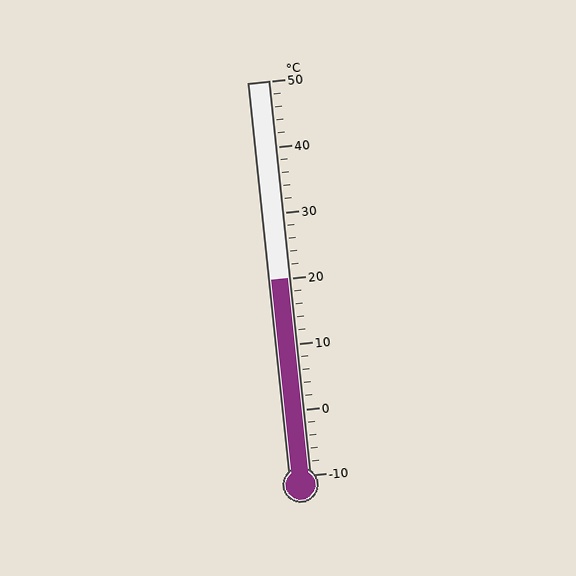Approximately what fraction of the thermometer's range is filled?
The thermometer is filled to approximately 50% of its range.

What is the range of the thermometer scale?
The thermometer scale ranges from -10°C to 50°C.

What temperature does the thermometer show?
The thermometer shows approximately 20°C.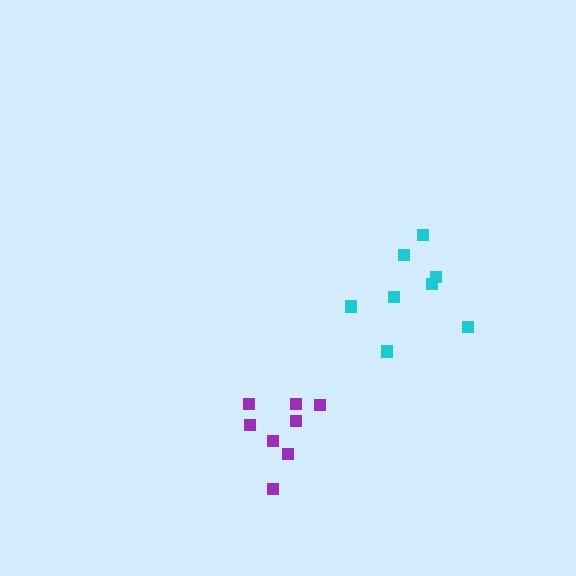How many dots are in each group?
Group 1: 8 dots, Group 2: 8 dots (16 total).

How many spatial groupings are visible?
There are 2 spatial groupings.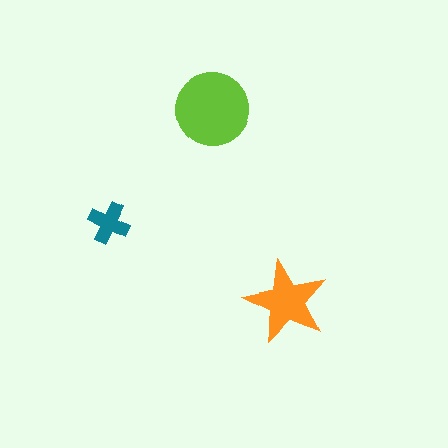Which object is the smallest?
The teal cross.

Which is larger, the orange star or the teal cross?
The orange star.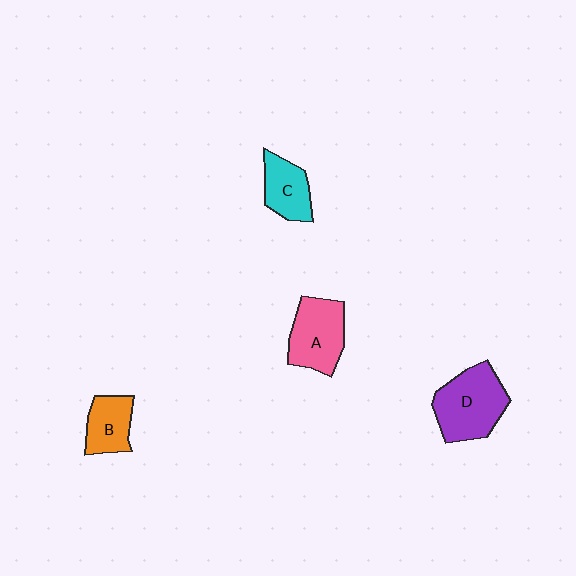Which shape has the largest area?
Shape D (purple).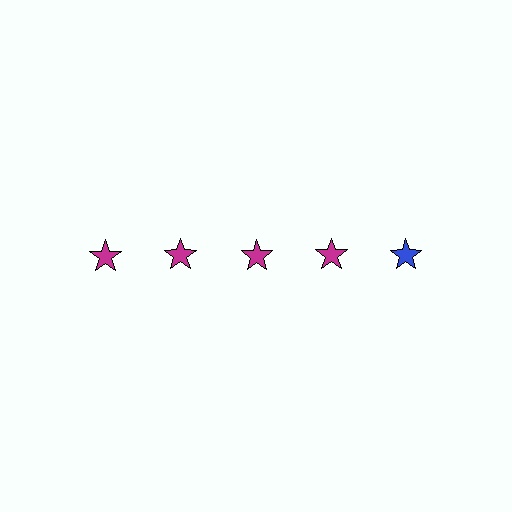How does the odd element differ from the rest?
It has a different color: blue instead of magenta.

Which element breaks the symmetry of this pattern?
The blue star in the top row, rightmost column breaks the symmetry. All other shapes are magenta stars.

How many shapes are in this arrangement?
There are 5 shapes arranged in a grid pattern.